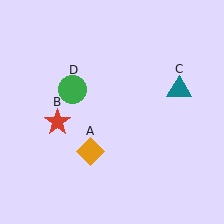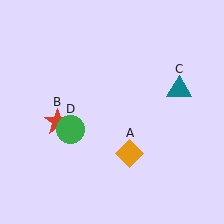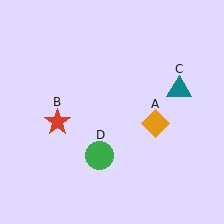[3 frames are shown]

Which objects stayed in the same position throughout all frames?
Red star (object B) and teal triangle (object C) remained stationary.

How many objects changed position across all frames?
2 objects changed position: orange diamond (object A), green circle (object D).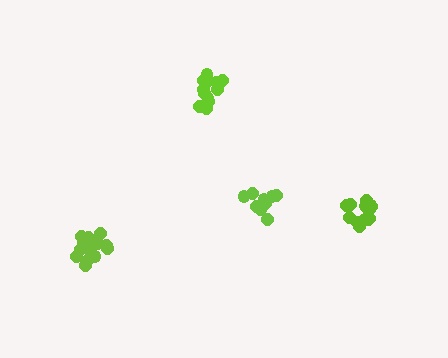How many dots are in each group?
Group 1: 14 dots, Group 2: 12 dots, Group 3: 9 dots, Group 4: 14 dots (49 total).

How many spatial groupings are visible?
There are 4 spatial groupings.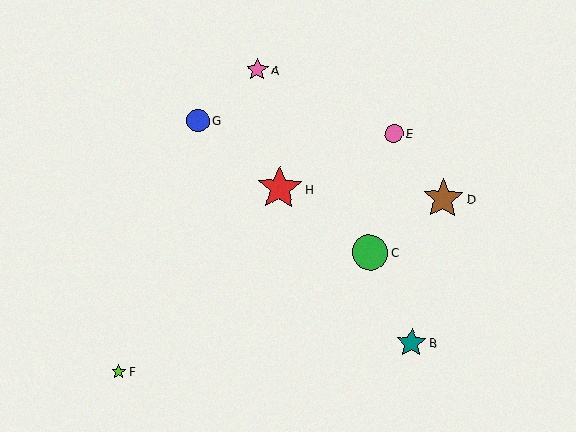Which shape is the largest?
The red star (labeled H) is the largest.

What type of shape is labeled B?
Shape B is a teal star.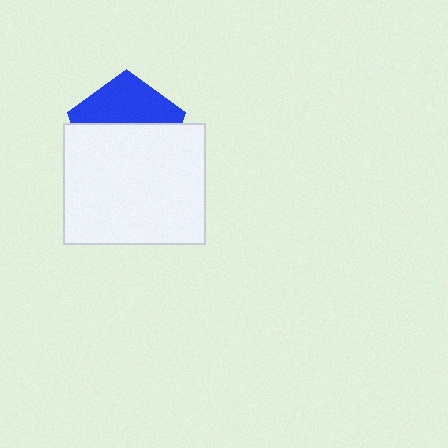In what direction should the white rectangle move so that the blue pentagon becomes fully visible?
The white rectangle should move down. That is the shortest direction to clear the overlap and leave the blue pentagon fully visible.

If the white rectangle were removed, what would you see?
You would see the complete blue pentagon.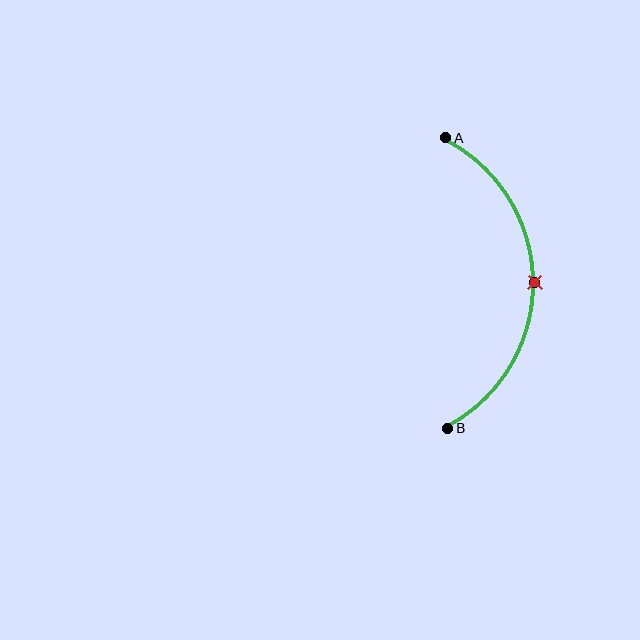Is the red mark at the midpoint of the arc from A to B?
Yes. The red mark lies on the arc at equal arc-length from both A and B — it is the arc midpoint.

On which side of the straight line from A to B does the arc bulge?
The arc bulges to the right of the straight line connecting A and B.